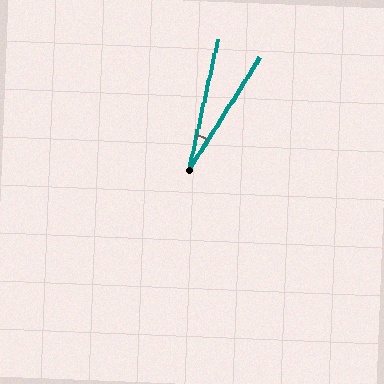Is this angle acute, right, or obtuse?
It is acute.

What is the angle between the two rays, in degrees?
Approximately 20 degrees.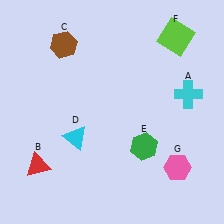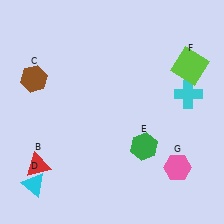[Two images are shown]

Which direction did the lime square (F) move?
The lime square (F) moved down.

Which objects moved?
The objects that moved are: the brown hexagon (C), the cyan triangle (D), the lime square (F).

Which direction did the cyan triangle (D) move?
The cyan triangle (D) moved down.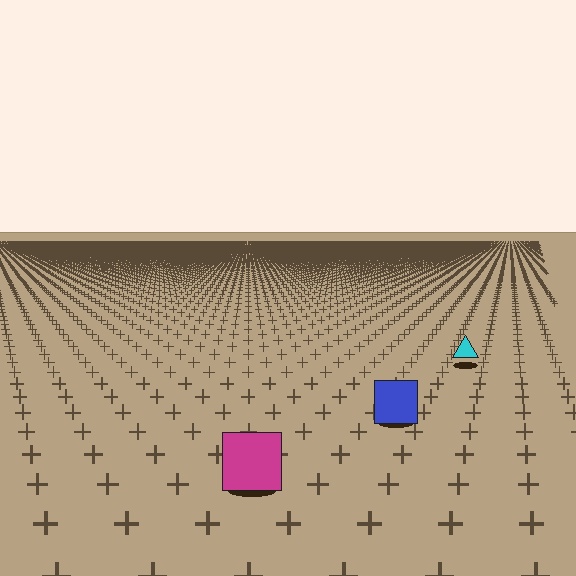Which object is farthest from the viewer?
The cyan triangle is farthest from the viewer. It appears smaller and the ground texture around it is denser.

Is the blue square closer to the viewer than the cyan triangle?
Yes. The blue square is closer — you can tell from the texture gradient: the ground texture is coarser near it.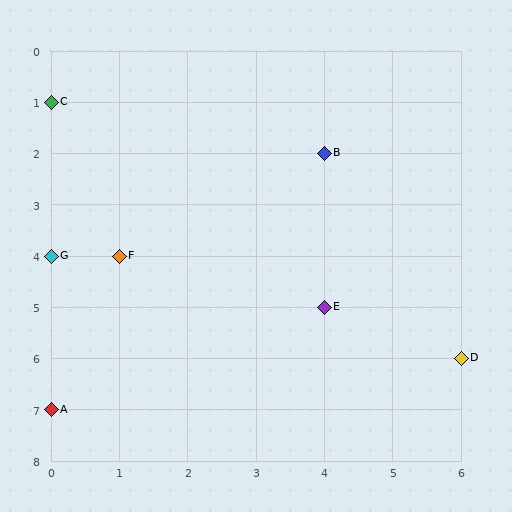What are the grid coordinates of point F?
Point F is at grid coordinates (1, 4).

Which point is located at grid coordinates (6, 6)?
Point D is at (6, 6).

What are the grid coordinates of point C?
Point C is at grid coordinates (0, 1).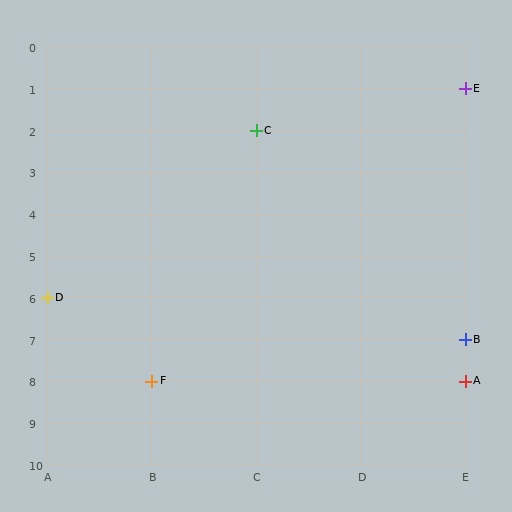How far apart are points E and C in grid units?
Points E and C are 2 columns and 1 row apart (about 2.2 grid units diagonally).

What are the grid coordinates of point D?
Point D is at grid coordinates (A, 6).